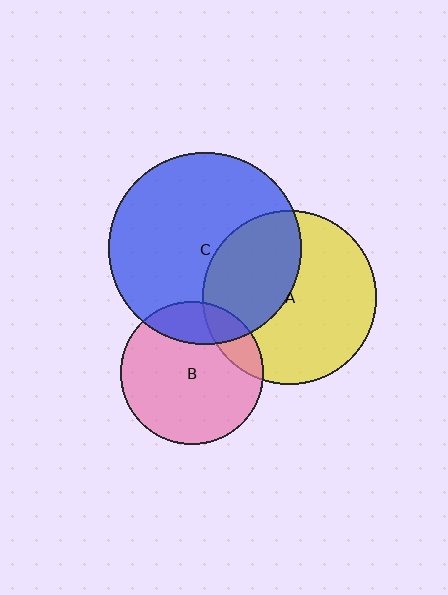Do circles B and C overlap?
Yes.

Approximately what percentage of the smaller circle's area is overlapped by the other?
Approximately 20%.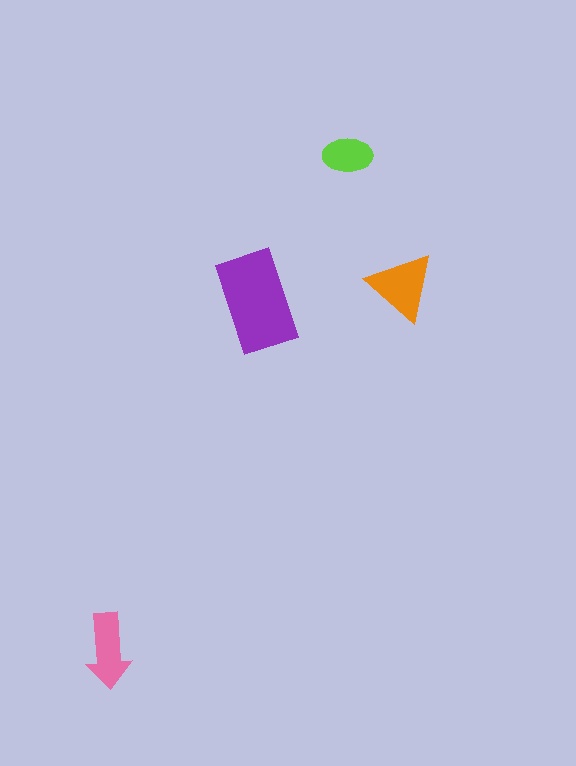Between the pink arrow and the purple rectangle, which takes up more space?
The purple rectangle.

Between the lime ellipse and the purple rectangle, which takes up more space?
The purple rectangle.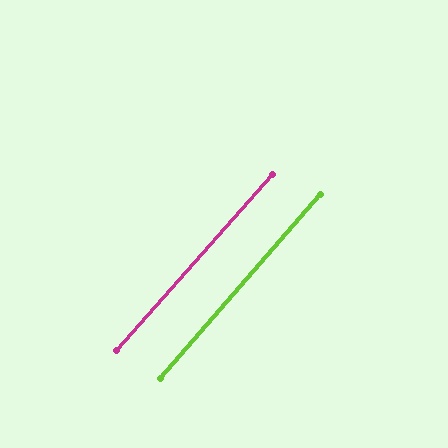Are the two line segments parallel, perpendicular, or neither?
Parallel — their directions differ by only 0.7°.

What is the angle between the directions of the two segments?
Approximately 1 degree.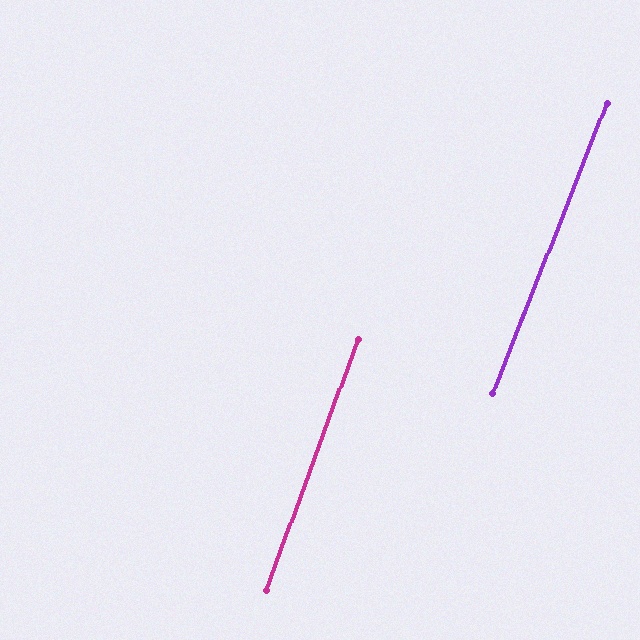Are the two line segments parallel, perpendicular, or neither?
Parallel — their directions differ by only 1.4°.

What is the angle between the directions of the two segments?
Approximately 1 degree.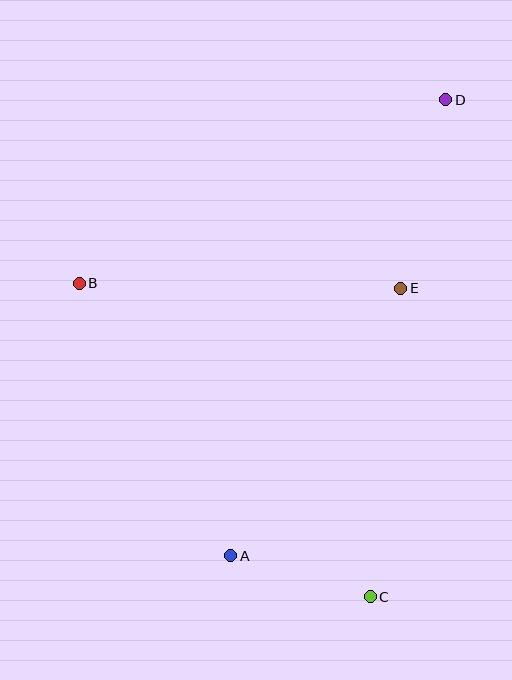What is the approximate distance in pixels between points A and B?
The distance between A and B is approximately 312 pixels.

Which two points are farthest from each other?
Points A and D are farthest from each other.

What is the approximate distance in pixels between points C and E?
The distance between C and E is approximately 310 pixels.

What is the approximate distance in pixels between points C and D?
The distance between C and D is approximately 503 pixels.